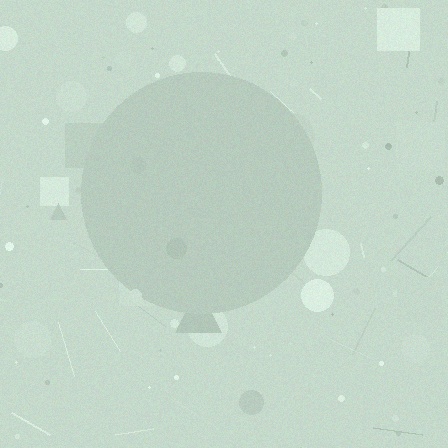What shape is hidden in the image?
A circle is hidden in the image.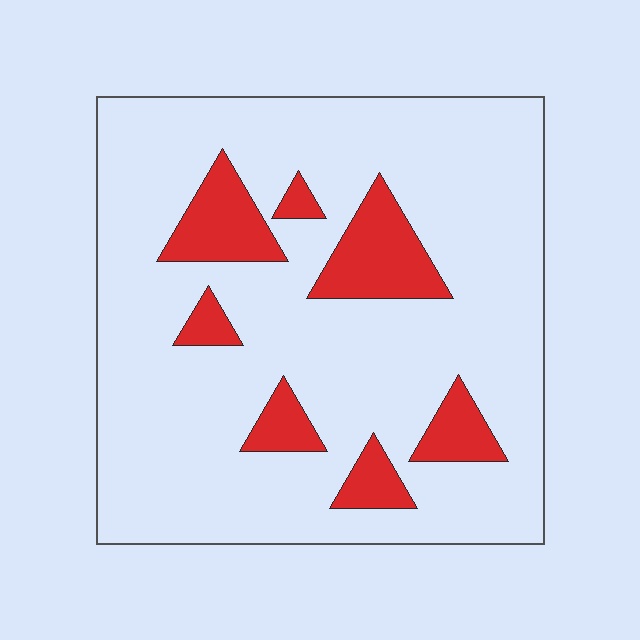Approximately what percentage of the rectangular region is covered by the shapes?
Approximately 15%.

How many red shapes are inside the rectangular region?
7.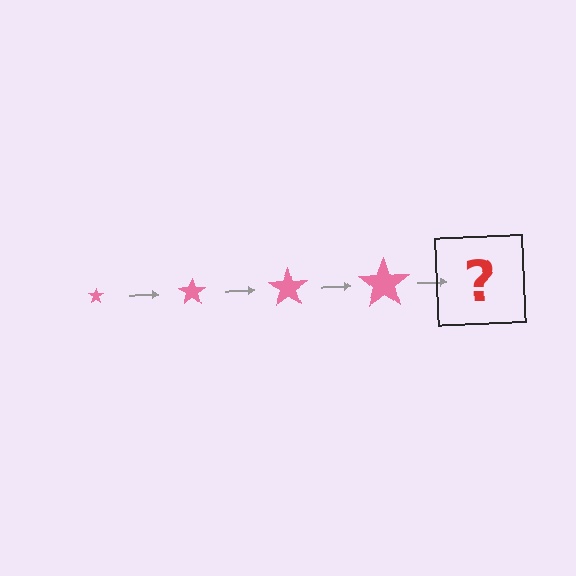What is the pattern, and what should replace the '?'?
The pattern is that the star gets progressively larger each step. The '?' should be a pink star, larger than the previous one.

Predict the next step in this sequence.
The next step is a pink star, larger than the previous one.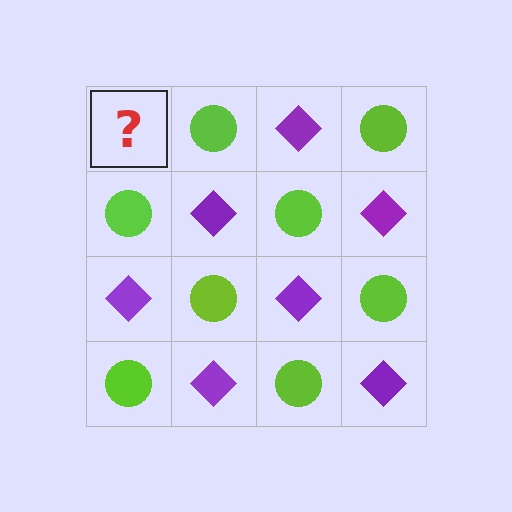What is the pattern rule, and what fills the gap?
The rule is that it alternates purple diamond and lime circle in a checkerboard pattern. The gap should be filled with a purple diamond.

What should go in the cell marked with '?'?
The missing cell should contain a purple diamond.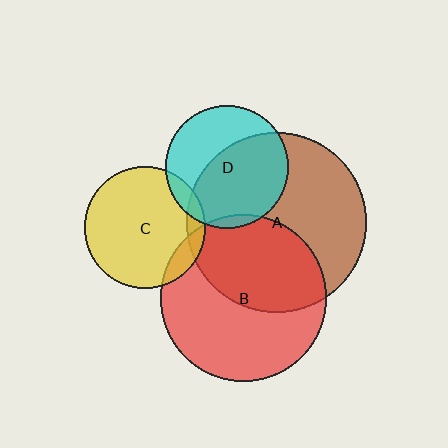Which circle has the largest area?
Circle A (brown).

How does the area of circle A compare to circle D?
Approximately 2.2 times.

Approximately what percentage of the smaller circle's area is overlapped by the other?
Approximately 60%.